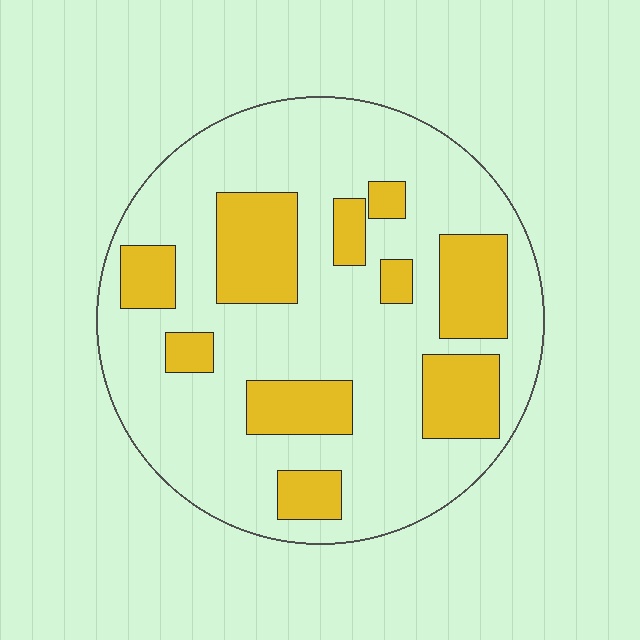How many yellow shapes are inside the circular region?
10.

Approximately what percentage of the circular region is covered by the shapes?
Approximately 25%.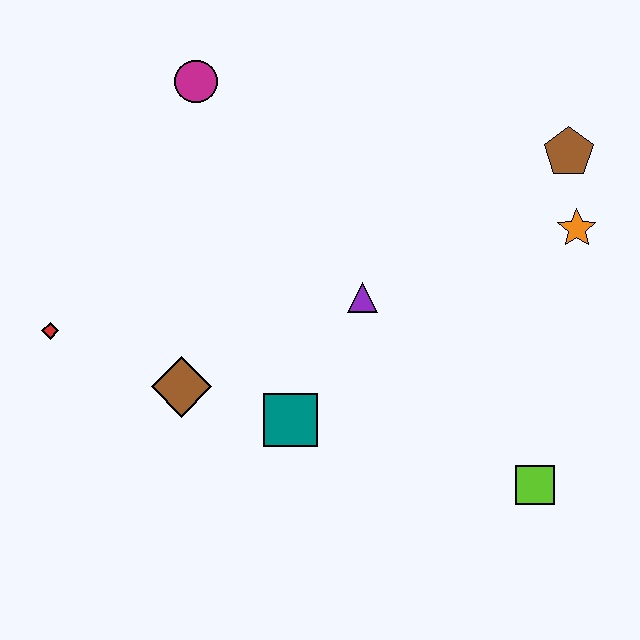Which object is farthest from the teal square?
The brown pentagon is farthest from the teal square.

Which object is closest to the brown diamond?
The teal square is closest to the brown diamond.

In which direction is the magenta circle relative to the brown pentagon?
The magenta circle is to the left of the brown pentagon.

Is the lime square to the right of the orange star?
No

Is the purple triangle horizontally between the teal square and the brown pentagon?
Yes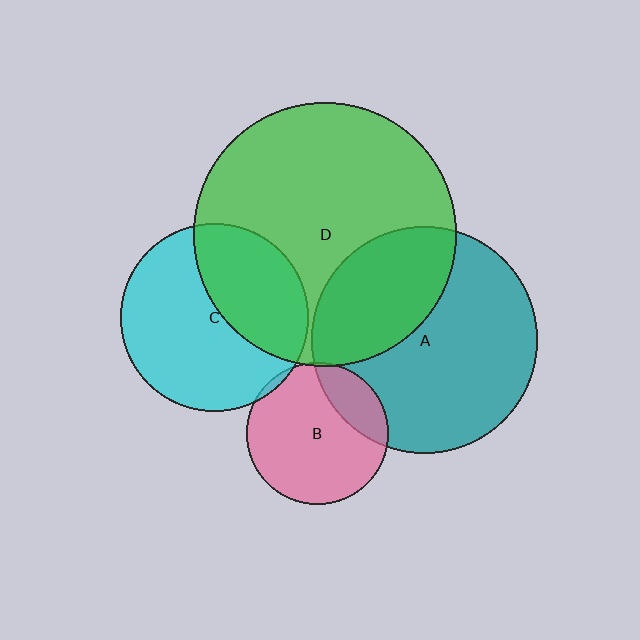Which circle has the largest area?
Circle D (green).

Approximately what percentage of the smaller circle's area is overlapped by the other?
Approximately 5%.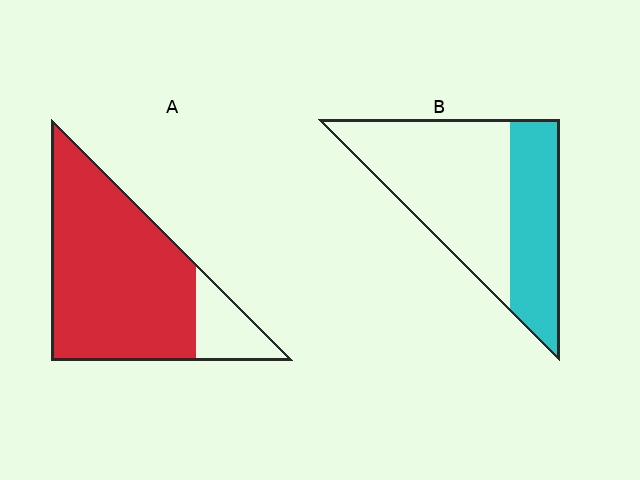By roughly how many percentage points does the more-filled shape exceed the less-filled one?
By roughly 45 percentage points (A over B).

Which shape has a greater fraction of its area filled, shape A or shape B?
Shape A.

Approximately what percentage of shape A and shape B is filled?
A is approximately 85% and B is approximately 35%.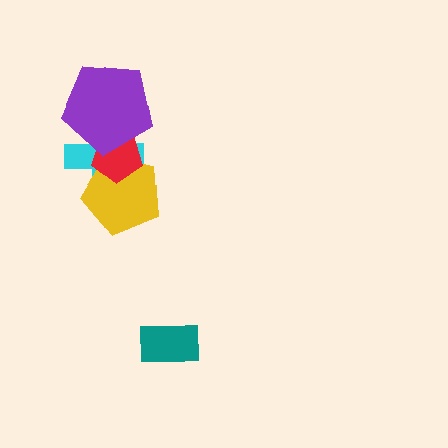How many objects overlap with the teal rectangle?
0 objects overlap with the teal rectangle.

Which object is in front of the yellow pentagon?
The red pentagon is in front of the yellow pentagon.